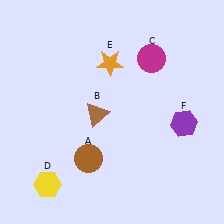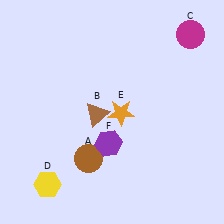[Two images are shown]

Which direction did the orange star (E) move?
The orange star (E) moved down.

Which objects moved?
The objects that moved are: the magenta circle (C), the orange star (E), the purple hexagon (F).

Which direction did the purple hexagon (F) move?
The purple hexagon (F) moved left.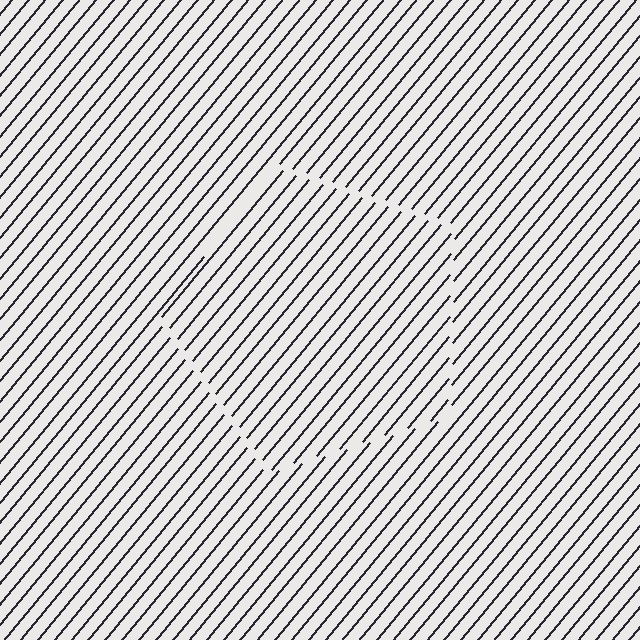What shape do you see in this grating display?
An illusory pentagon. The interior of the shape contains the same grating, shifted by half a period — the contour is defined by the phase discontinuity where line-ends from the inner and outer gratings abut.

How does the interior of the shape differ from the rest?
The interior of the shape contains the same grating, shifted by half a period — the contour is defined by the phase discontinuity where line-ends from the inner and outer gratings abut.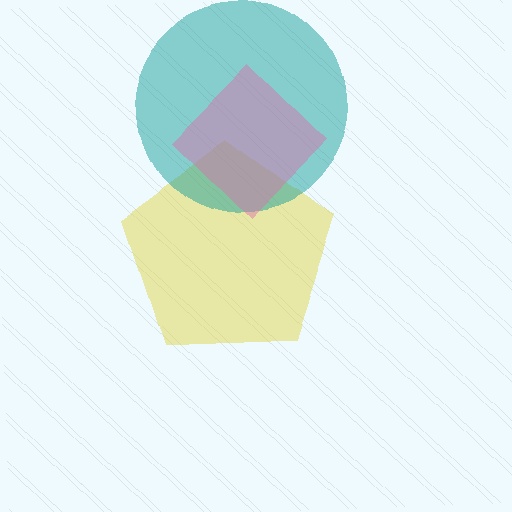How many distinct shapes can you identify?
There are 3 distinct shapes: a yellow pentagon, a teal circle, a pink diamond.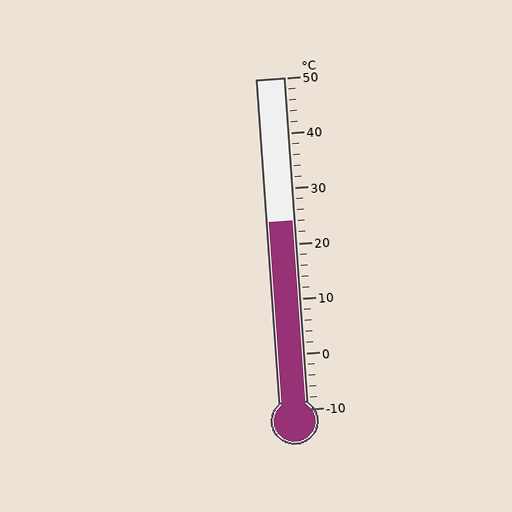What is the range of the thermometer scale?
The thermometer scale ranges from -10°C to 50°C.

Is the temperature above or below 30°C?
The temperature is below 30°C.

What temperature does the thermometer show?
The thermometer shows approximately 24°C.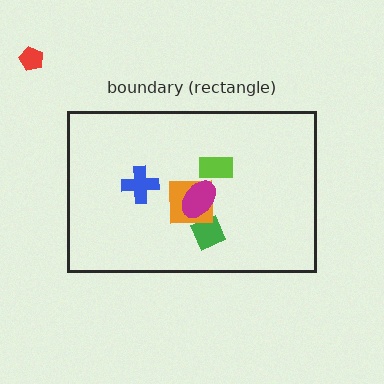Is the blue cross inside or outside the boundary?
Inside.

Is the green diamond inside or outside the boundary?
Inside.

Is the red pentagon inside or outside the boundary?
Outside.